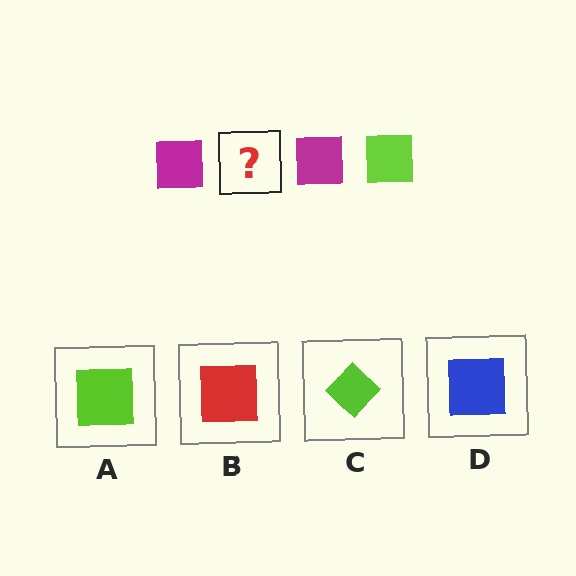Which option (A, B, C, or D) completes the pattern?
A.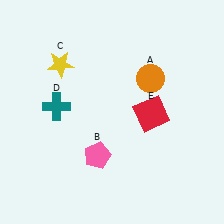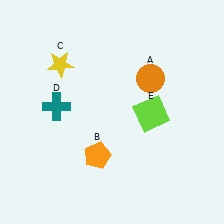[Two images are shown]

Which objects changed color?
B changed from pink to orange. E changed from red to lime.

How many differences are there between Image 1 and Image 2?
There are 2 differences between the two images.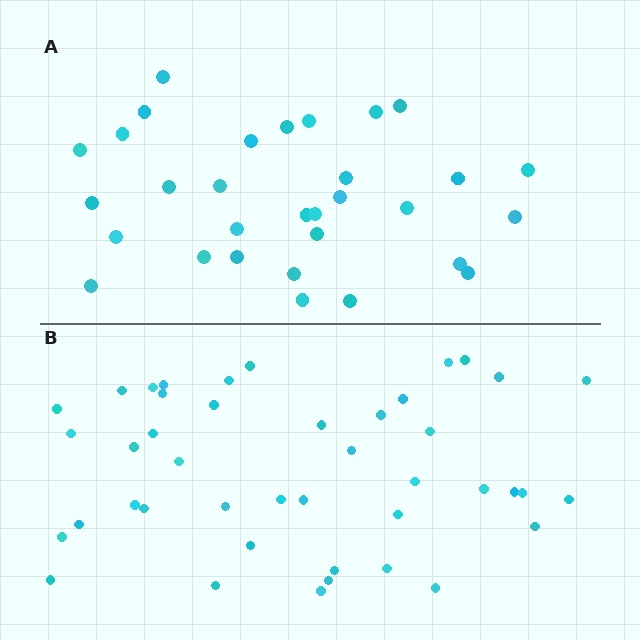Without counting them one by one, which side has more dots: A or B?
Region B (the bottom region) has more dots.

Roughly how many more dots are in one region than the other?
Region B has roughly 12 or so more dots than region A.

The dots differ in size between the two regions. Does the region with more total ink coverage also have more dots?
No. Region A has more total ink coverage because its dots are larger, but region B actually contains more individual dots. Total area can be misleading — the number of items is what matters here.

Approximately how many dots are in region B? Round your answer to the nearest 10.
About 40 dots. (The exact count is 43, which rounds to 40.)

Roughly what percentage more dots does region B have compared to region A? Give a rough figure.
About 40% more.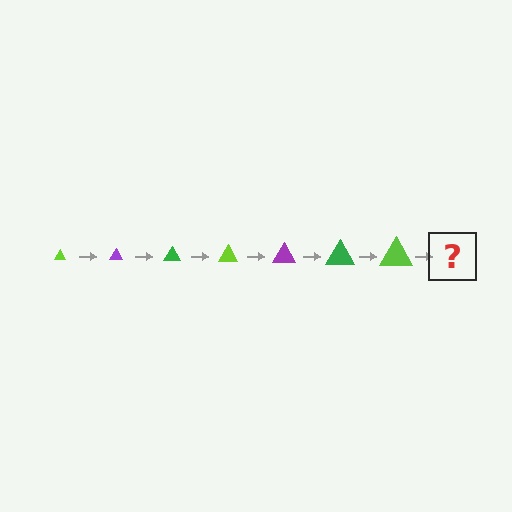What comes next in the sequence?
The next element should be a purple triangle, larger than the previous one.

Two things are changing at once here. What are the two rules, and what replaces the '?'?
The two rules are that the triangle grows larger each step and the color cycles through lime, purple, and green. The '?' should be a purple triangle, larger than the previous one.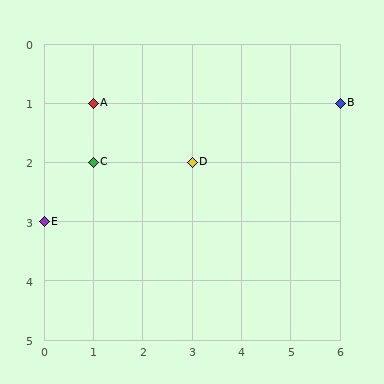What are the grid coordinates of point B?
Point B is at grid coordinates (6, 1).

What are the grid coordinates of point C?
Point C is at grid coordinates (1, 2).